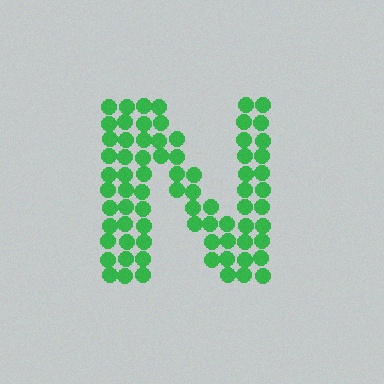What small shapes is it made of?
It is made of small circles.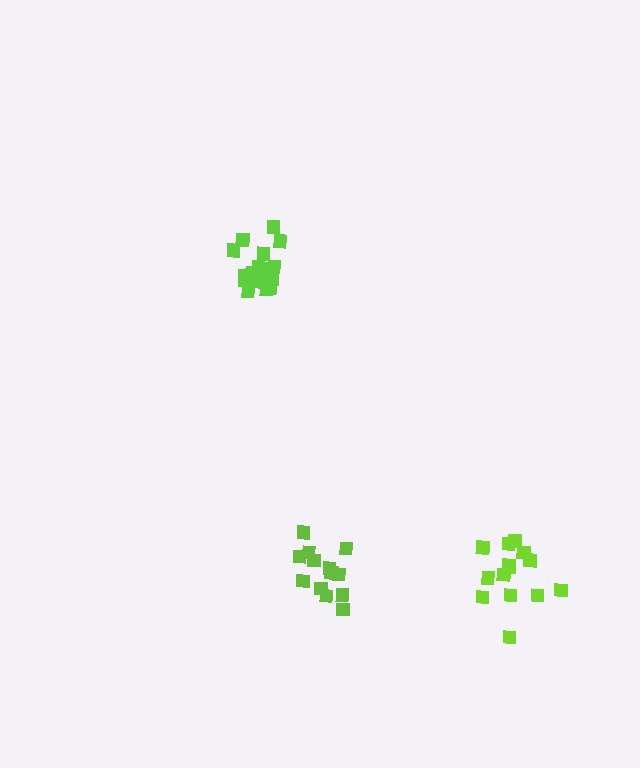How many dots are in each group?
Group 1: 13 dots, Group 2: 18 dots, Group 3: 14 dots (45 total).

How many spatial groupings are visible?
There are 3 spatial groupings.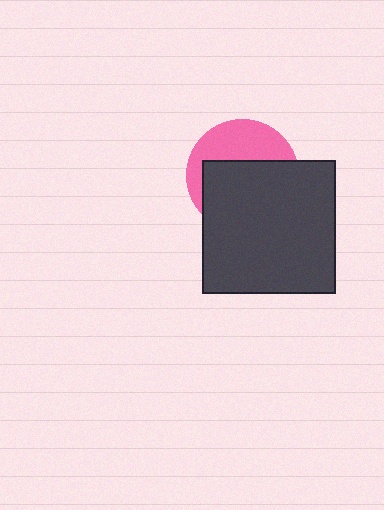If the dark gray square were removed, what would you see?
You would see the complete pink circle.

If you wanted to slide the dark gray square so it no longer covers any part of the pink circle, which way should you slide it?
Slide it down — that is the most direct way to separate the two shapes.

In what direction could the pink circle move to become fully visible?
The pink circle could move up. That would shift it out from behind the dark gray square entirely.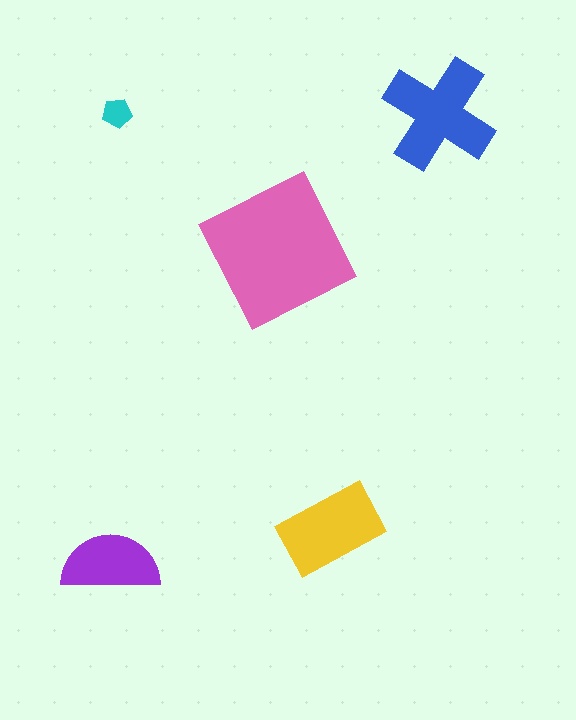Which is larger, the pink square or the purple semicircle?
The pink square.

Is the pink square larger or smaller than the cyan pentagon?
Larger.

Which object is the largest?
The pink square.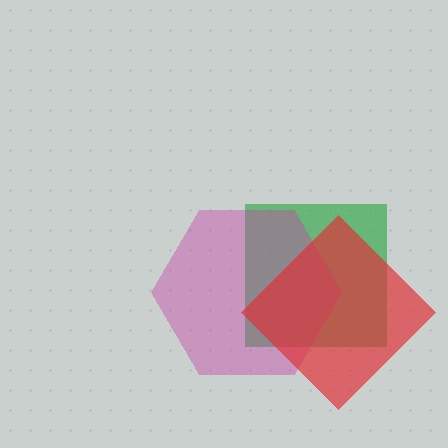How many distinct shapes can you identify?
There are 3 distinct shapes: a green square, a magenta hexagon, a red diamond.